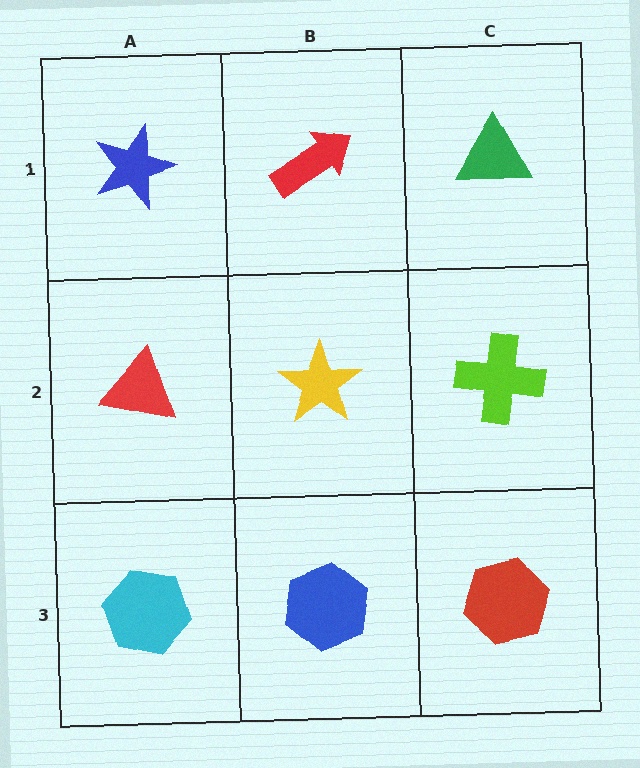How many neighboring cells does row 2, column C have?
3.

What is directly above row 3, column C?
A lime cross.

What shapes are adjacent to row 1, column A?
A red triangle (row 2, column A), a red arrow (row 1, column B).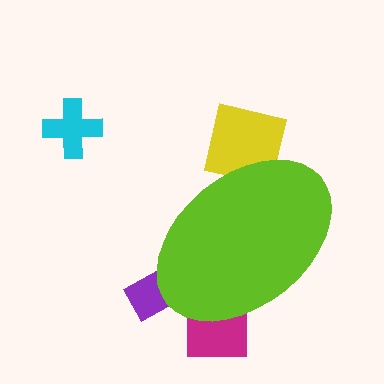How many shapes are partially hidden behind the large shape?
3 shapes are partially hidden.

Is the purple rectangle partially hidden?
Yes, the purple rectangle is partially hidden behind the lime ellipse.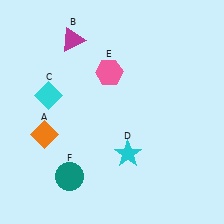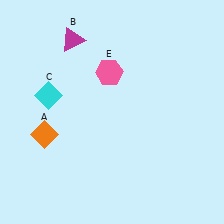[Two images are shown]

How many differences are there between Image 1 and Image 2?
There are 2 differences between the two images.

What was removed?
The teal circle (F), the cyan star (D) were removed in Image 2.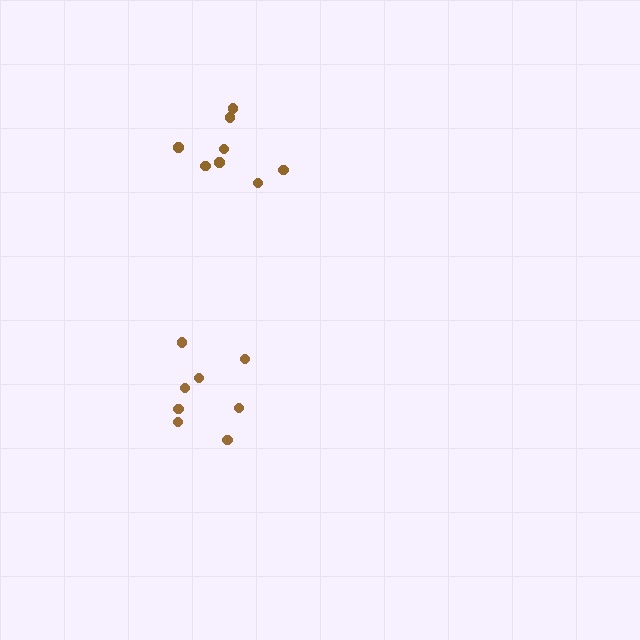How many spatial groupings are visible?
There are 2 spatial groupings.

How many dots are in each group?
Group 1: 8 dots, Group 2: 8 dots (16 total).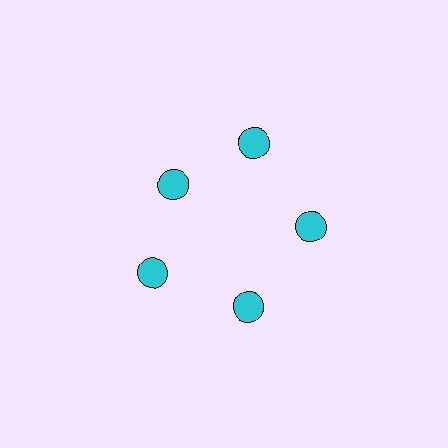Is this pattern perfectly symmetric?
No. The 5 cyan circles are arranged in a ring, but one element near the 10 o'clock position is pulled inward toward the center, breaking the 5-fold rotational symmetry.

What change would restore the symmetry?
The symmetry would be restored by moving it outward, back onto the ring so that all 5 circles sit at equal angles and equal distance from the center.